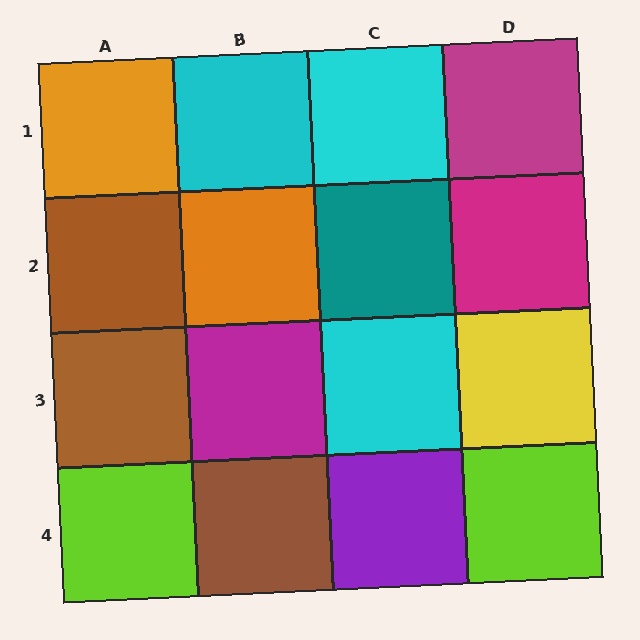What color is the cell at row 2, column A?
Brown.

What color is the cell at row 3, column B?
Magenta.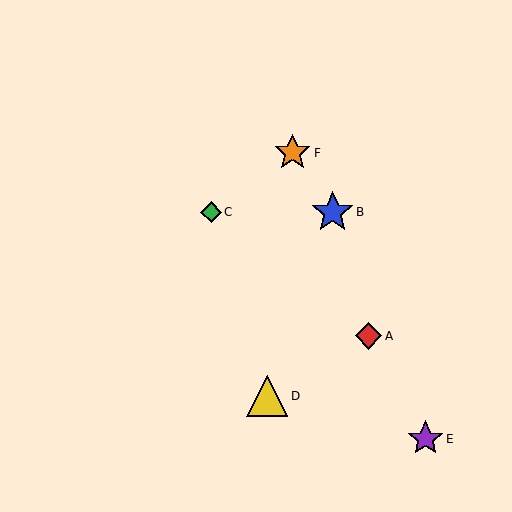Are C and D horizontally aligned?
No, C is at y≈212 and D is at y≈396.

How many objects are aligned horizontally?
2 objects (B, C) are aligned horizontally.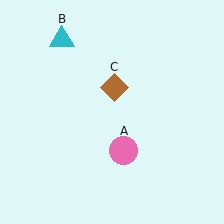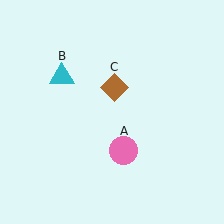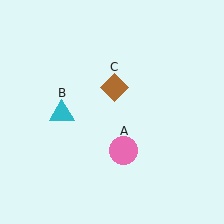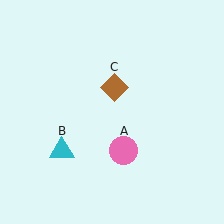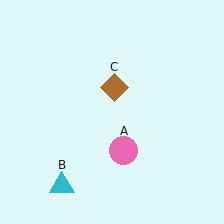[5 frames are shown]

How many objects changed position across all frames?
1 object changed position: cyan triangle (object B).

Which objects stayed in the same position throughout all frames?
Pink circle (object A) and brown diamond (object C) remained stationary.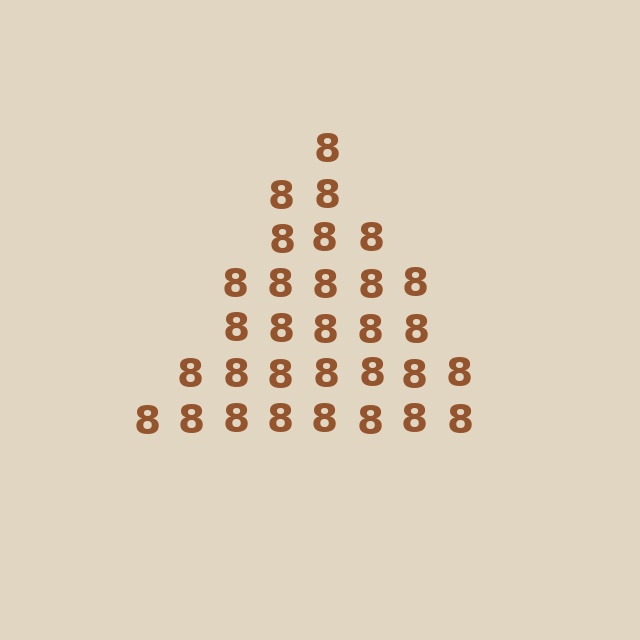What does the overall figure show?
The overall figure shows a triangle.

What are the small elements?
The small elements are digit 8's.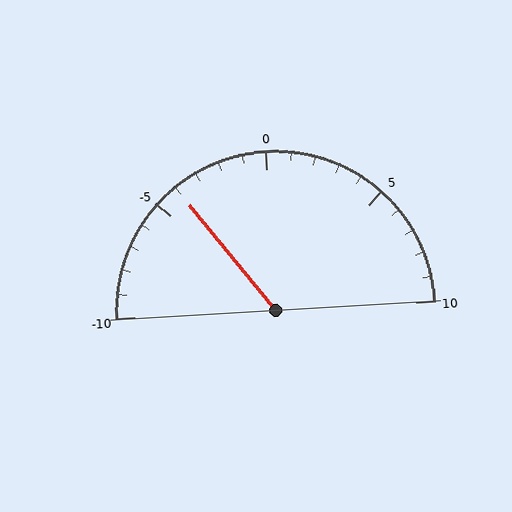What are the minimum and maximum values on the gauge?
The gauge ranges from -10 to 10.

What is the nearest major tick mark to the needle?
The nearest major tick mark is -5.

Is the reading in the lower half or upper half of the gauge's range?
The reading is in the lower half of the range (-10 to 10).